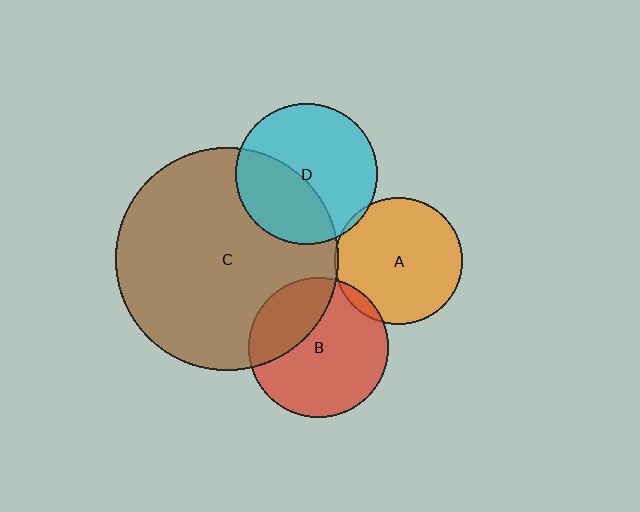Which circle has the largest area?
Circle C (brown).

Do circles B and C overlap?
Yes.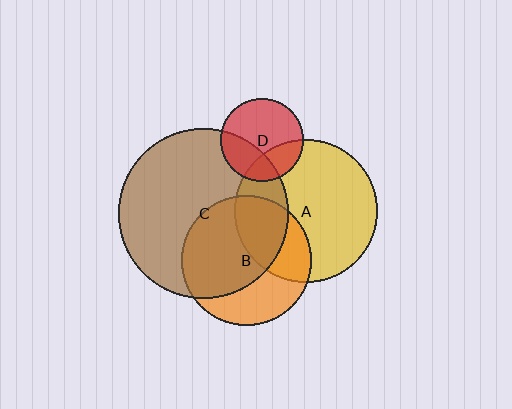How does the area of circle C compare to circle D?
Approximately 4.2 times.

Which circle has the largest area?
Circle C (brown).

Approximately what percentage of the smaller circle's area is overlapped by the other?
Approximately 30%.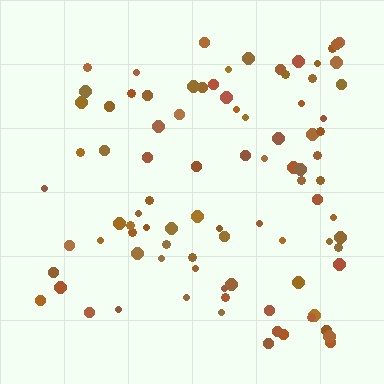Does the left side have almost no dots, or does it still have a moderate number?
Still a moderate number, just noticeably fewer than the right.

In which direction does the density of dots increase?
From left to right, with the right side densest.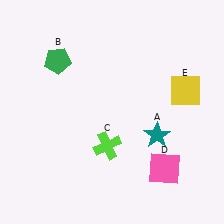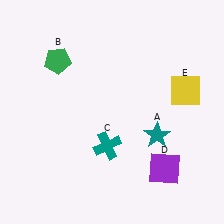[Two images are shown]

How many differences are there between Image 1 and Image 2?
There are 2 differences between the two images.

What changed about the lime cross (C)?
In Image 1, C is lime. In Image 2, it changed to teal.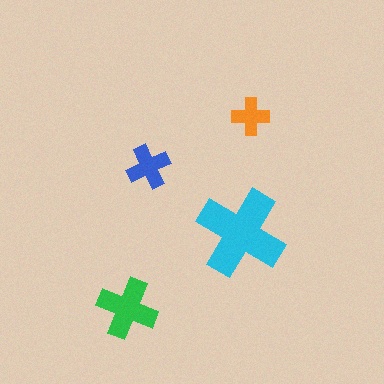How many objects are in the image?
There are 4 objects in the image.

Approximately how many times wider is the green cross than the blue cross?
About 1.5 times wider.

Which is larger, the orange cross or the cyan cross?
The cyan one.